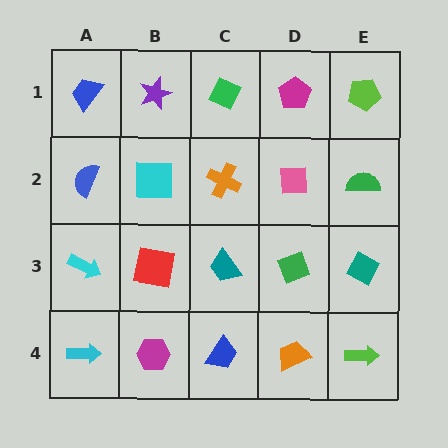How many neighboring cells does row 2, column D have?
4.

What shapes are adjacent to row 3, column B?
A cyan square (row 2, column B), a magenta hexagon (row 4, column B), a cyan arrow (row 3, column A), a teal trapezoid (row 3, column C).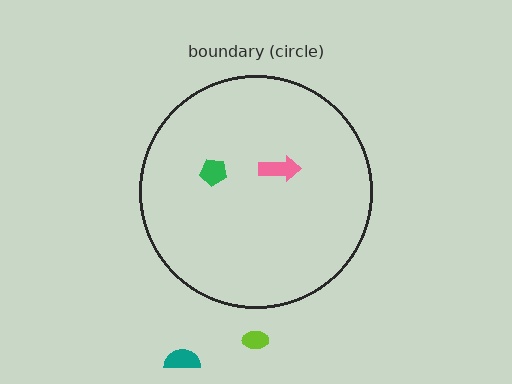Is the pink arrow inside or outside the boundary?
Inside.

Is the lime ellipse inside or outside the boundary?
Outside.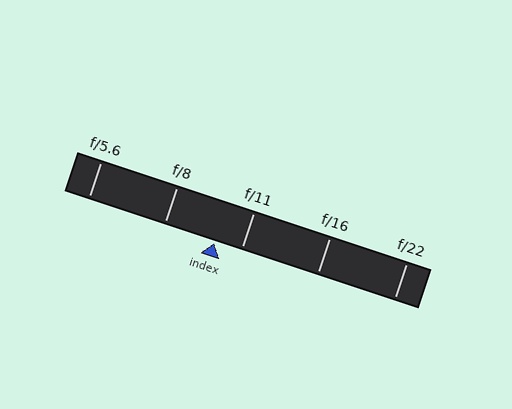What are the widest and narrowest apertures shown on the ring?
The widest aperture shown is f/5.6 and the narrowest is f/22.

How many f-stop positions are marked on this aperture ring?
There are 5 f-stop positions marked.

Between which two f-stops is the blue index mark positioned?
The index mark is between f/8 and f/11.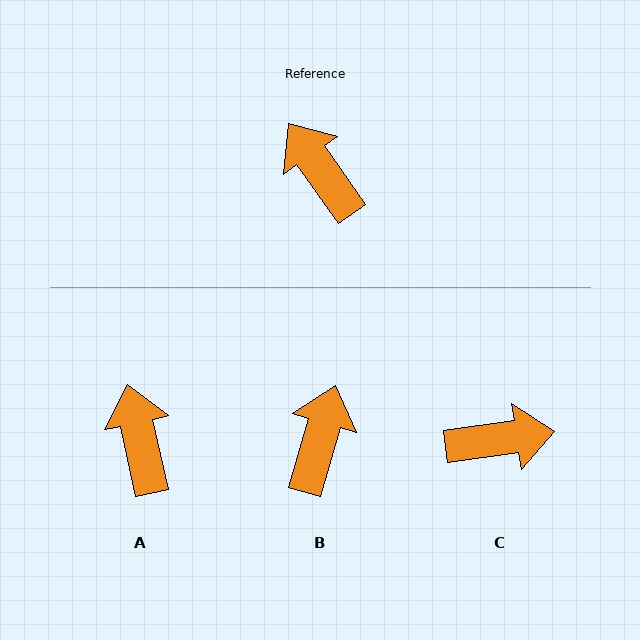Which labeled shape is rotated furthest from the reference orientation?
C, about 117 degrees away.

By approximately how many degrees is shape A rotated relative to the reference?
Approximately 22 degrees clockwise.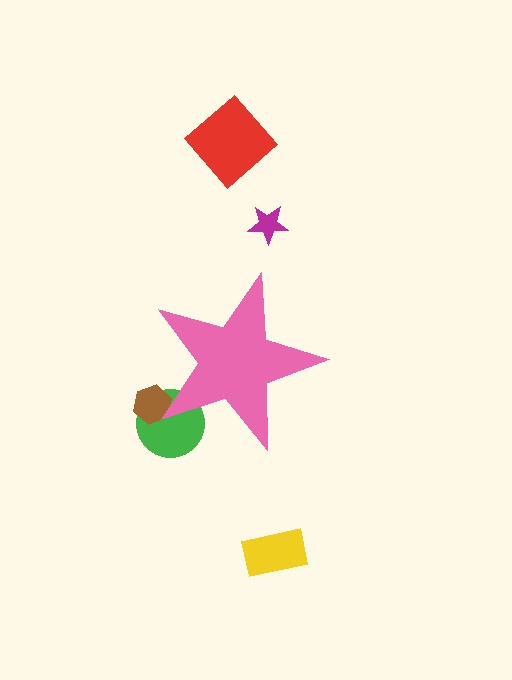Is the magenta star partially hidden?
No, the magenta star is fully visible.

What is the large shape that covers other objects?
A pink star.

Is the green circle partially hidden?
Yes, the green circle is partially hidden behind the pink star.